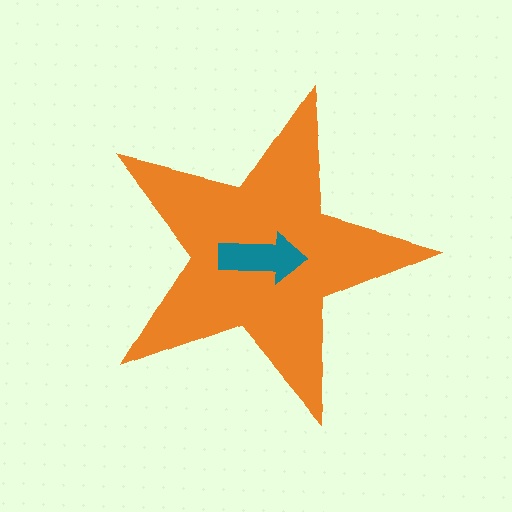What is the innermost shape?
The teal arrow.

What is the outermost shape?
The orange star.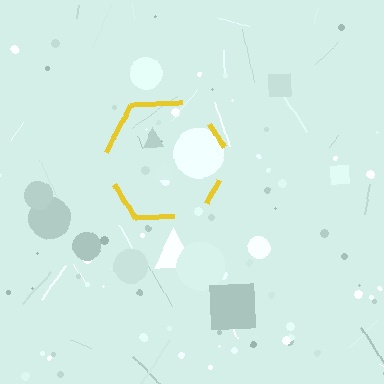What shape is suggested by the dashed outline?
The dashed outline suggests a hexagon.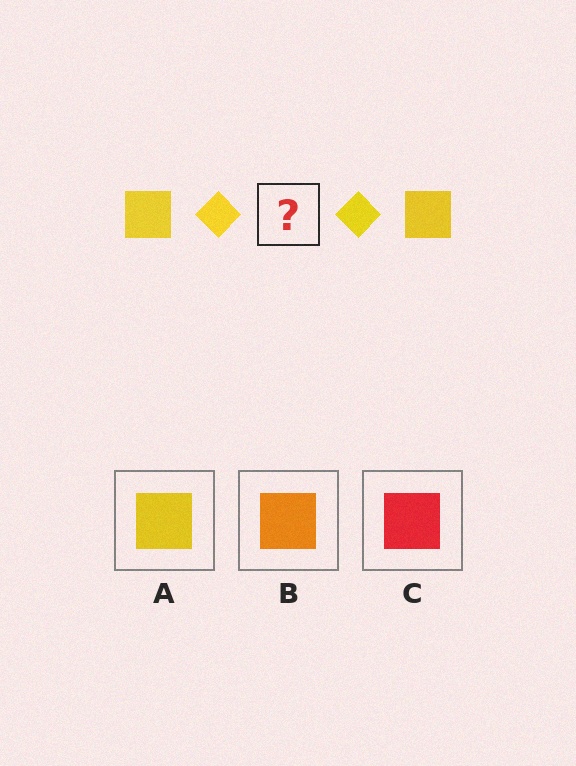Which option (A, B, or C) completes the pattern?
A.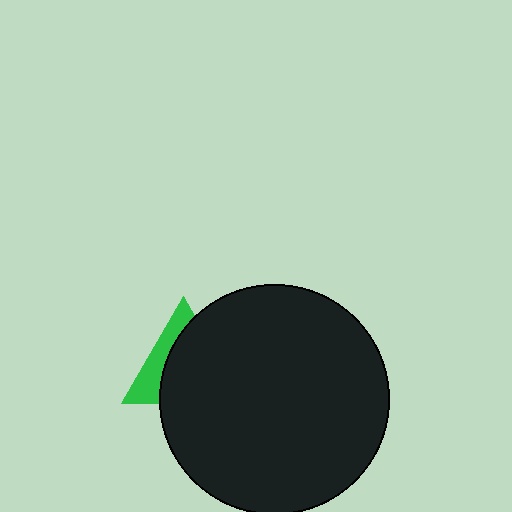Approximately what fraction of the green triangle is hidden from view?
Roughly 66% of the green triangle is hidden behind the black circle.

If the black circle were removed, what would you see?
You would see the complete green triangle.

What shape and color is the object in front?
The object in front is a black circle.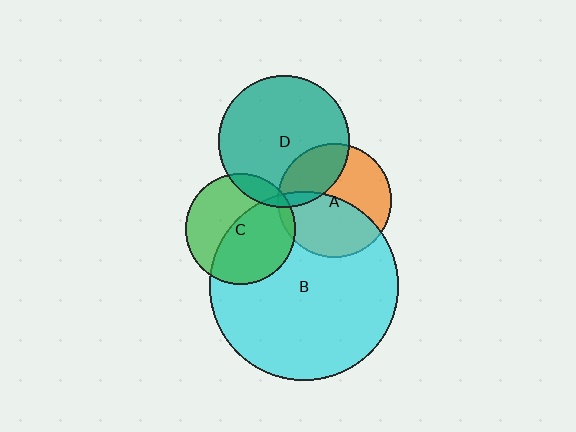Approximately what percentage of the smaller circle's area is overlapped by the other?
Approximately 45%.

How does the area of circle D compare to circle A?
Approximately 1.3 times.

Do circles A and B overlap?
Yes.